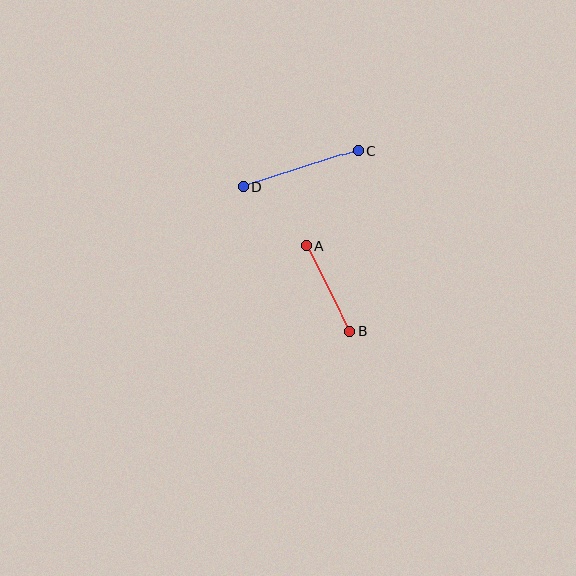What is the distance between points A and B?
The distance is approximately 95 pixels.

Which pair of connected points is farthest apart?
Points C and D are farthest apart.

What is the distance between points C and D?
The distance is approximately 121 pixels.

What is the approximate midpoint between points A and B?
The midpoint is at approximately (328, 288) pixels.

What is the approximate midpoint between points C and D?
The midpoint is at approximately (301, 168) pixels.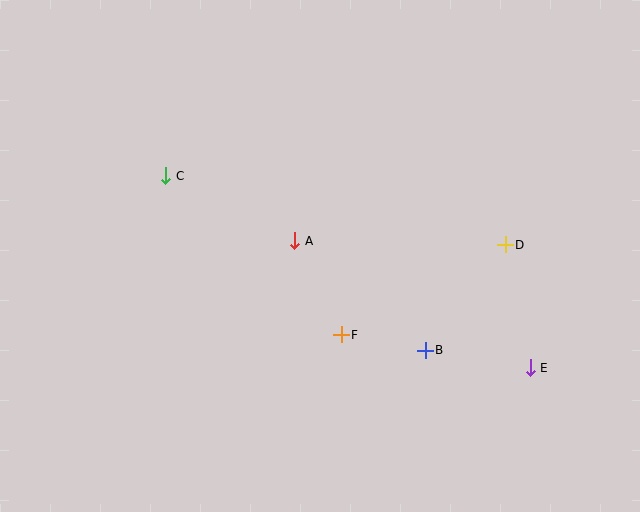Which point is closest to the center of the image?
Point A at (295, 241) is closest to the center.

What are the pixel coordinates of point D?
Point D is at (505, 245).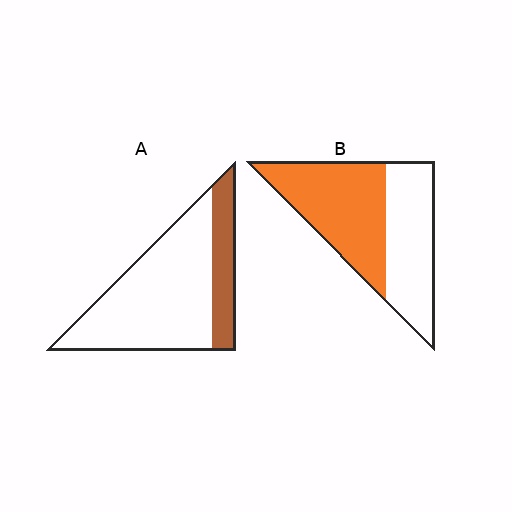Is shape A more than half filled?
No.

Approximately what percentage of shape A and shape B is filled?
A is approximately 25% and B is approximately 55%.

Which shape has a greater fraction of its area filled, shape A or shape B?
Shape B.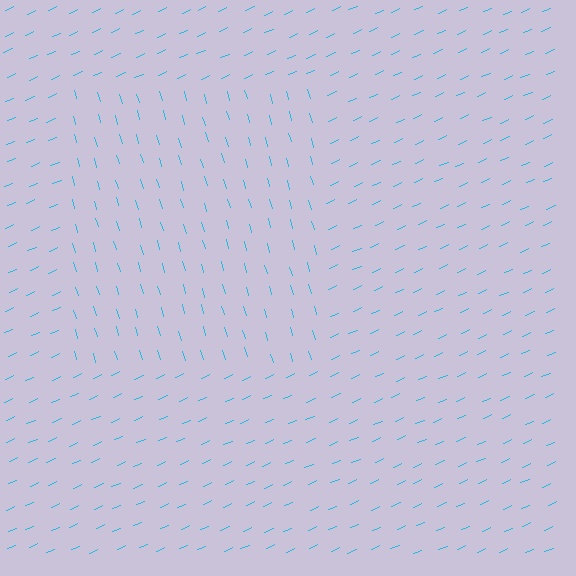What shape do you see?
I see a rectangle.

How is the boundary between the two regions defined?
The boundary is defined purely by a change in line orientation (approximately 82 degrees difference). All lines are the same color and thickness.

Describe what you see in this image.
The image is filled with small cyan line segments. A rectangle region in the image has lines oriented differently from the surrounding lines, creating a visible texture boundary.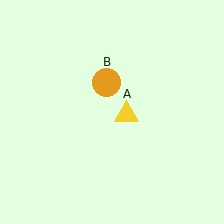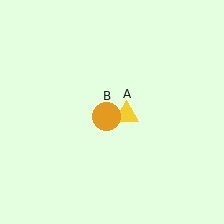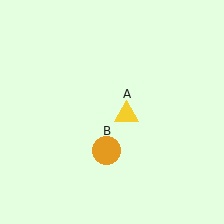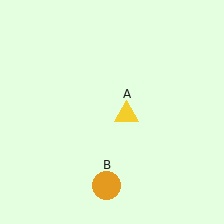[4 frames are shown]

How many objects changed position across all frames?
1 object changed position: orange circle (object B).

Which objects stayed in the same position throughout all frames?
Yellow triangle (object A) remained stationary.